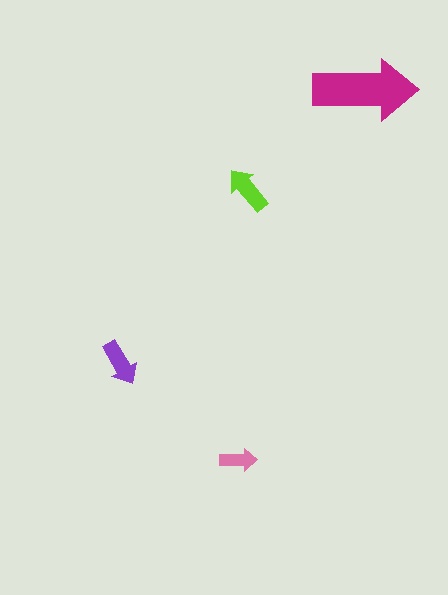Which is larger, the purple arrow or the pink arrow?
The purple one.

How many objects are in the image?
There are 4 objects in the image.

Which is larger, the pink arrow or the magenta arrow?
The magenta one.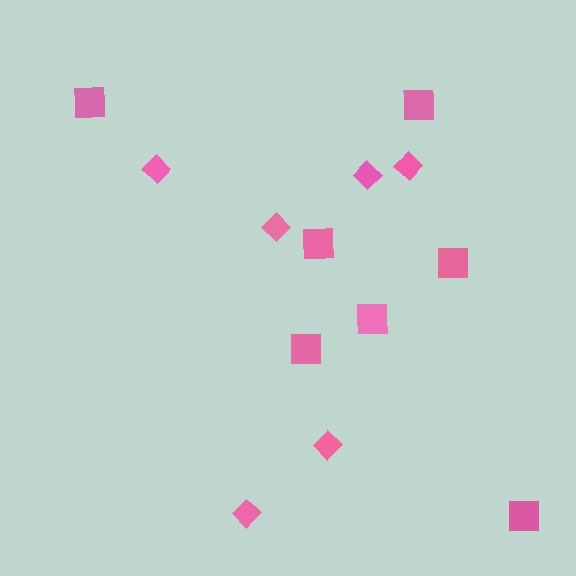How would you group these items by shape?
There are 2 groups: one group of diamonds (6) and one group of squares (7).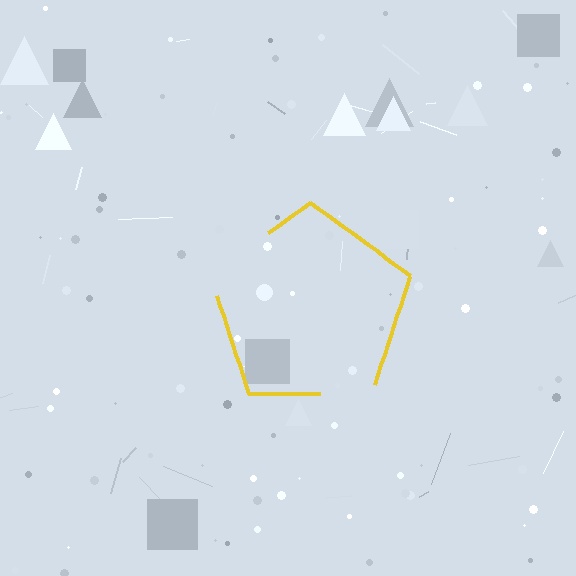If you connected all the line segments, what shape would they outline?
They would outline a pentagon.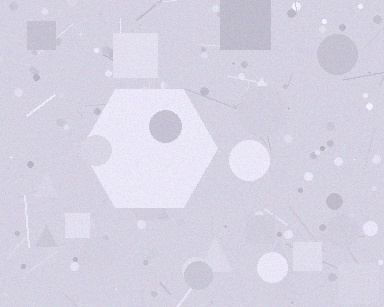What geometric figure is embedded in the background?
A hexagon is embedded in the background.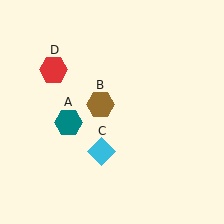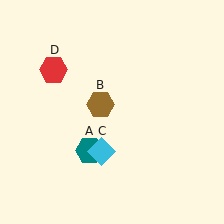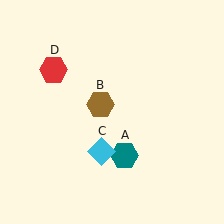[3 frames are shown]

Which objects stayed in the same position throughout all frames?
Brown hexagon (object B) and cyan diamond (object C) and red hexagon (object D) remained stationary.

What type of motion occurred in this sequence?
The teal hexagon (object A) rotated counterclockwise around the center of the scene.